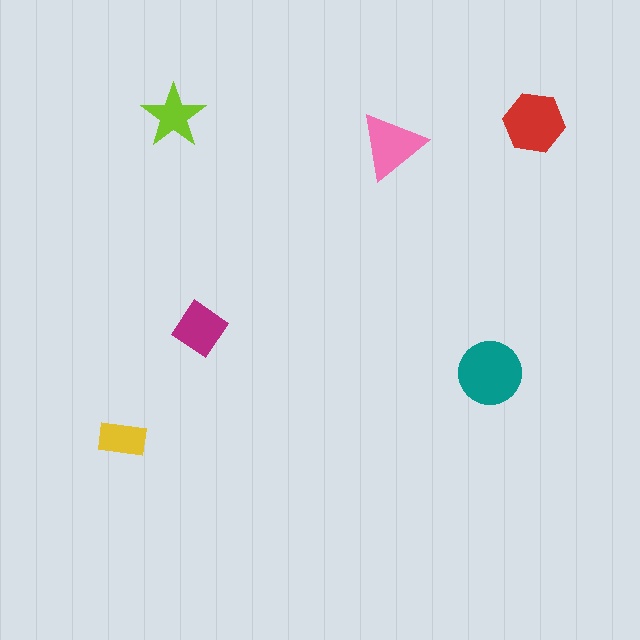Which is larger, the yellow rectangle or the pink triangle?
The pink triangle.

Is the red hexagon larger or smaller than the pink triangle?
Larger.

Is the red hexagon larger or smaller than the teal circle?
Smaller.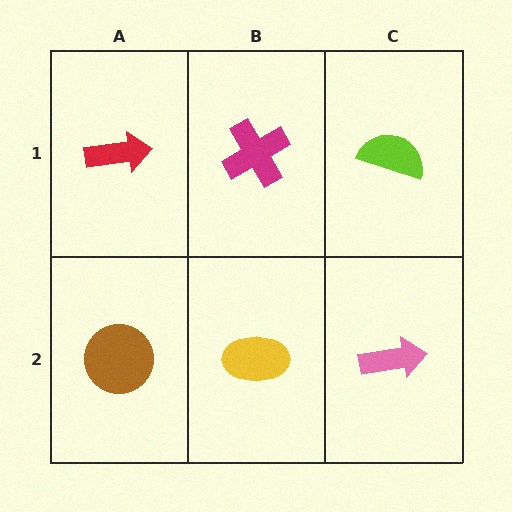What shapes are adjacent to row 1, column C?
A pink arrow (row 2, column C), a magenta cross (row 1, column B).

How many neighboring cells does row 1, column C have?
2.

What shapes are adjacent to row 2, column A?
A red arrow (row 1, column A), a yellow ellipse (row 2, column B).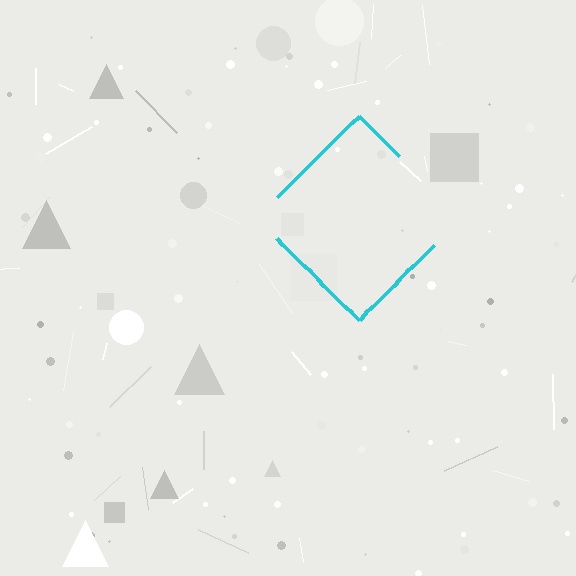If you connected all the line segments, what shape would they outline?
They would outline a diamond.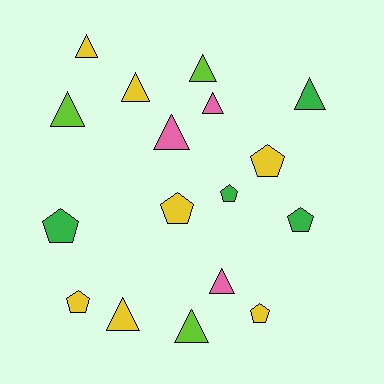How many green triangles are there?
There is 1 green triangle.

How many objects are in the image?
There are 17 objects.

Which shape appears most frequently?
Triangle, with 10 objects.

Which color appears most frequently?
Yellow, with 7 objects.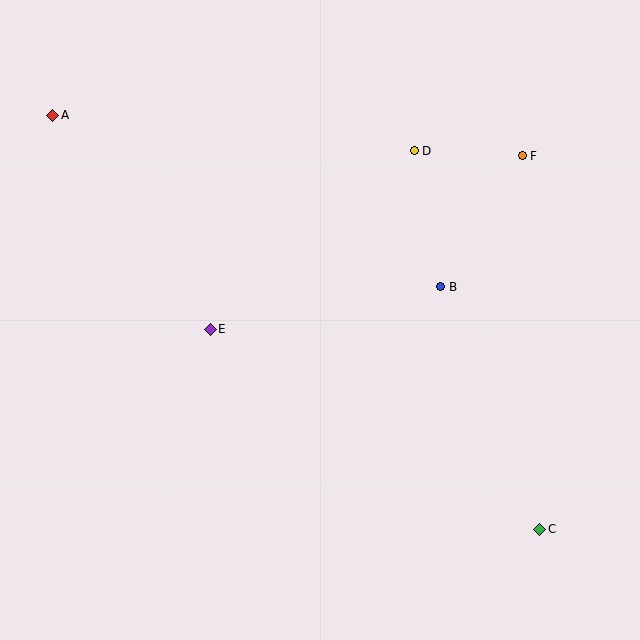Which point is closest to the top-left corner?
Point A is closest to the top-left corner.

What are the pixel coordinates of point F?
Point F is at (522, 156).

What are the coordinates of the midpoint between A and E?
The midpoint between A and E is at (132, 222).